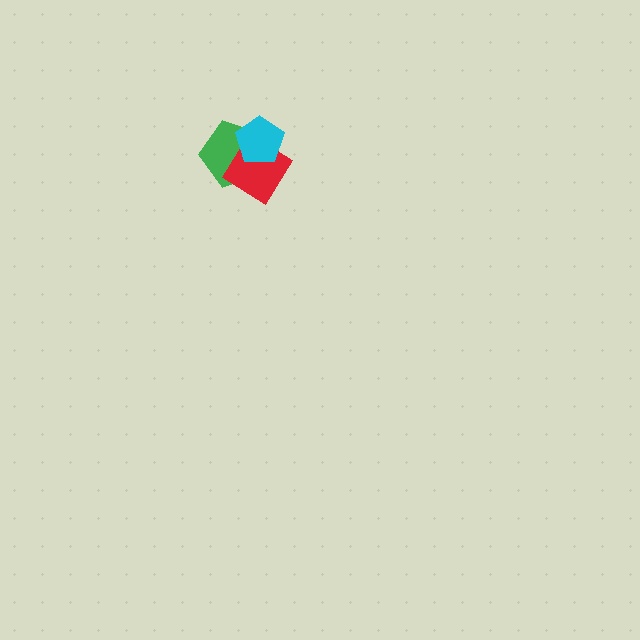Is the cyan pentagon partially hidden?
No, no other shape covers it.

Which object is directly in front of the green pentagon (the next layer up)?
The red diamond is directly in front of the green pentagon.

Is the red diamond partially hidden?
Yes, it is partially covered by another shape.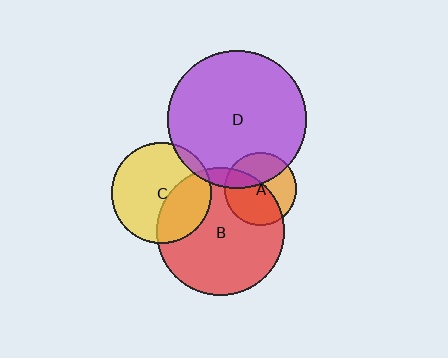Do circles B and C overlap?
Yes.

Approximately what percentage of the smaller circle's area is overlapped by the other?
Approximately 35%.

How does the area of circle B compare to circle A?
Approximately 3.1 times.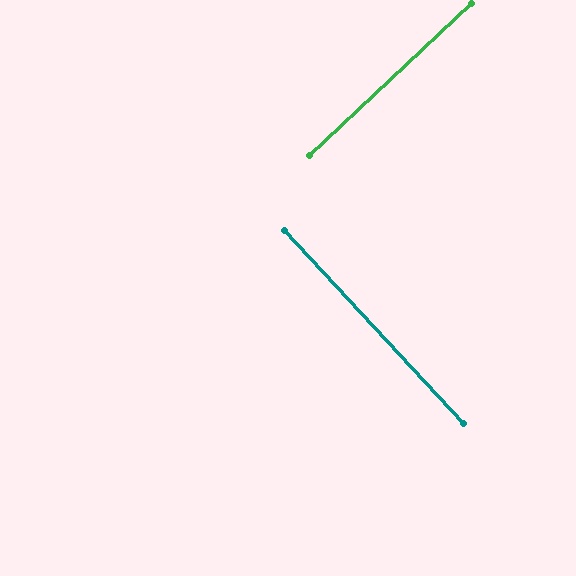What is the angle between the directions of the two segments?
Approximately 90 degrees.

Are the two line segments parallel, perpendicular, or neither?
Perpendicular — they meet at approximately 90°.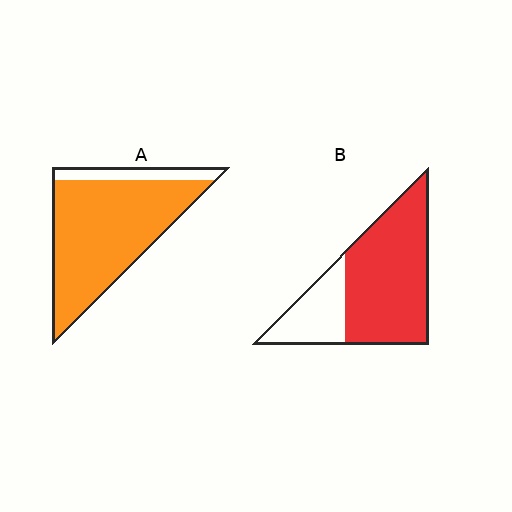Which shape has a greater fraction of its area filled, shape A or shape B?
Shape A.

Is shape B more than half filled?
Yes.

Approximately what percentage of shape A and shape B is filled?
A is approximately 85% and B is approximately 70%.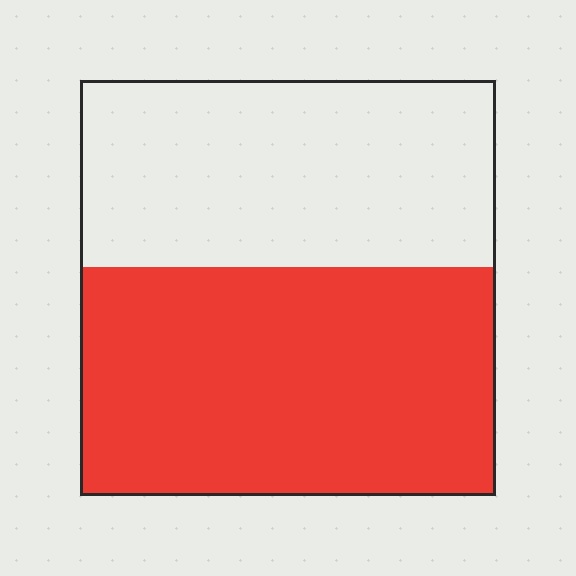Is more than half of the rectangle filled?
Yes.